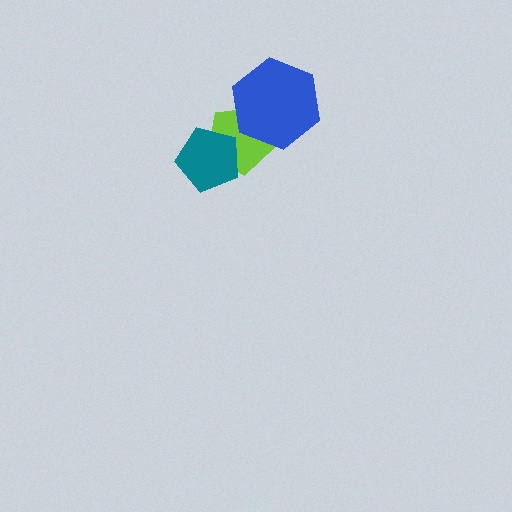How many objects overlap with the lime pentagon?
2 objects overlap with the lime pentagon.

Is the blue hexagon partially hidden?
No, no other shape covers it.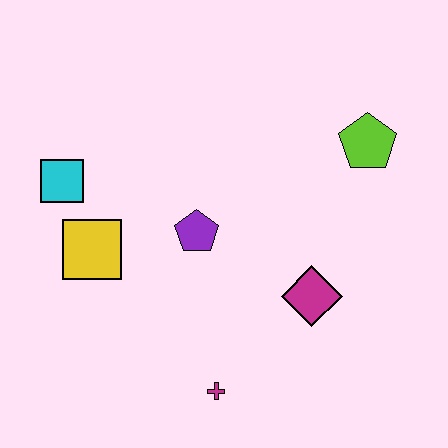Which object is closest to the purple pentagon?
The yellow square is closest to the purple pentagon.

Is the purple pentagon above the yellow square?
Yes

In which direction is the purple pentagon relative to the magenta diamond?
The purple pentagon is to the left of the magenta diamond.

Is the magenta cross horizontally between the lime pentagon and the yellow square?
Yes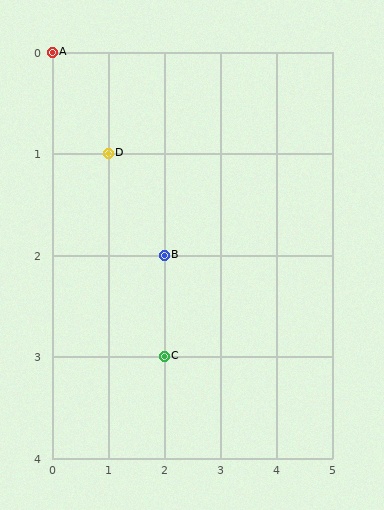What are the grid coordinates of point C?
Point C is at grid coordinates (2, 3).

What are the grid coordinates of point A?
Point A is at grid coordinates (0, 0).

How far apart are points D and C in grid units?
Points D and C are 1 column and 2 rows apart (about 2.2 grid units diagonally).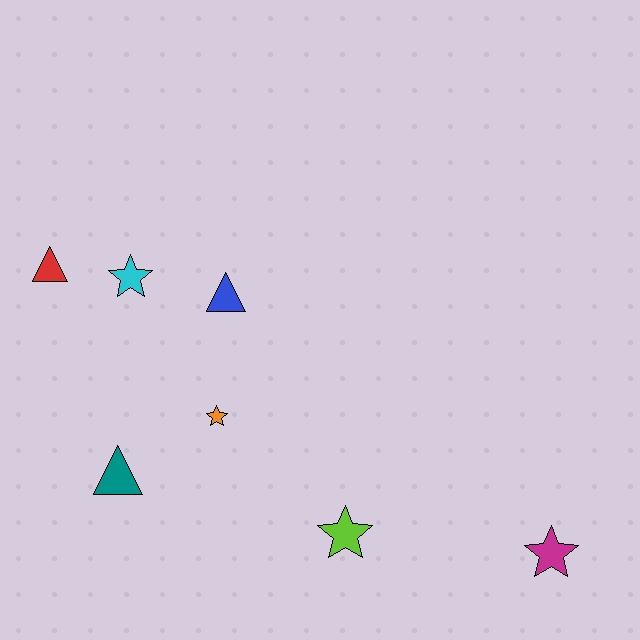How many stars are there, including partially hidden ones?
There are 4 stars.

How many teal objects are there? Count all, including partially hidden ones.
There is 1 teal object.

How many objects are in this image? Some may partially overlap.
There are 7 objects.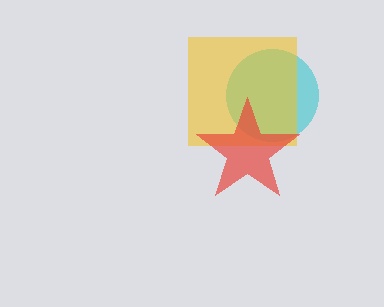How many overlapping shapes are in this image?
There are 3 overlapping shapes in the image.